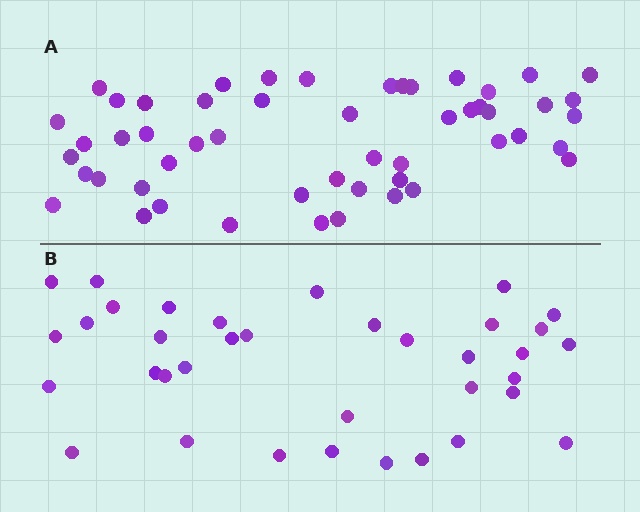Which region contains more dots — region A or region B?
Region A (the top region) has more dots.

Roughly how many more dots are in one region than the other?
Region A has approximately 15 more dots than region B.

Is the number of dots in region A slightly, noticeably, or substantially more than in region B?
Region A has noticeably more, but not dramatically so. The ratio is roughly 1.4 to 1.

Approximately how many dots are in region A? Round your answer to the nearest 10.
About 50 dots. (The exact count is 52, which rounds to 50.)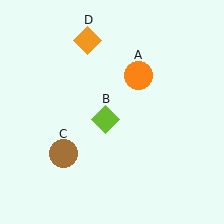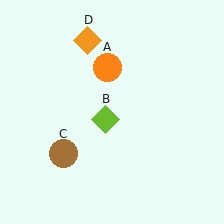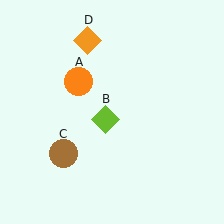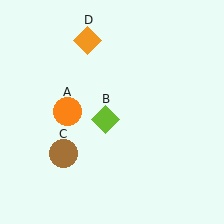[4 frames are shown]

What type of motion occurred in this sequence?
The orange circle (object A) rotated counterclockwise around the center of the scene.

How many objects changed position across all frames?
1 object changed position: orange circle (object A).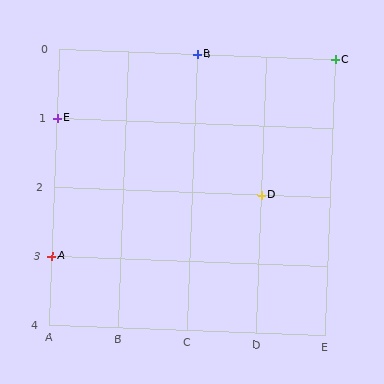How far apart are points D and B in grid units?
Points D and B are 1 column and 2 rows apart (about 2.2 grid units diagonally).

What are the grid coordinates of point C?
Point C is at grid coordinates (E, 0).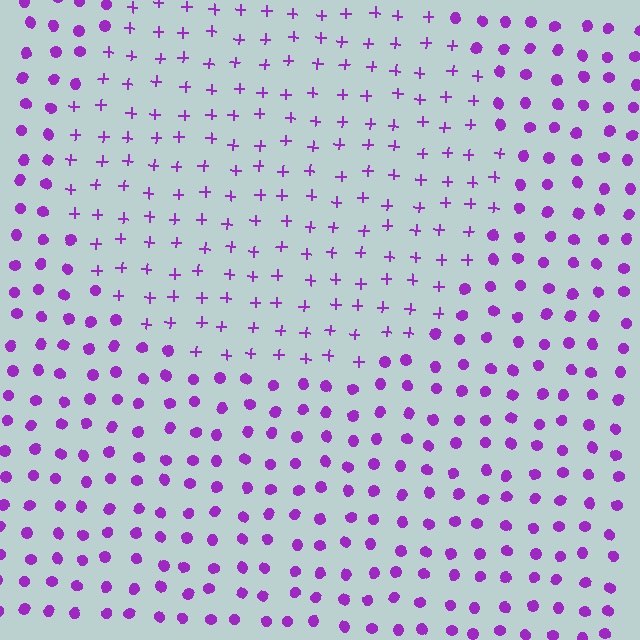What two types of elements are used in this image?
The image uses plus signs inside the circle region and circles outside it.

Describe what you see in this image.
The image is filled with small purple elements arranged in a uniform grid. A circle-shaped region contains plus signs, while the surrounding area contains circles. The boundary is defined purely by the change in element shape.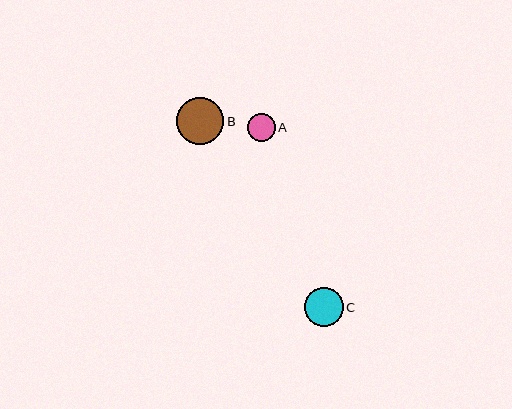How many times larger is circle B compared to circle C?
Circle B is approximately 1.2 times the size of circle C.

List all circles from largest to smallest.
From largest to smallest: B, C, A.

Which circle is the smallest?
Circle A is the smallest with a size of approximately 28 pixels.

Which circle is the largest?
Circle B is the largest with a size of approximately 47 pixels.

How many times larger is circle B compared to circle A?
Circle B is approximately 1.7 times the size of circle A.